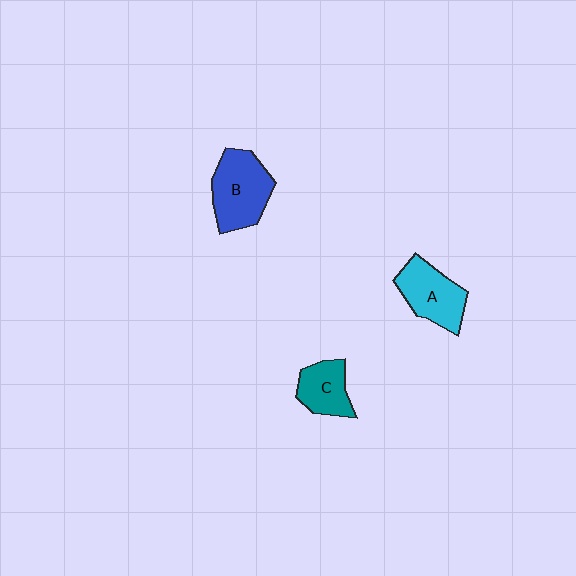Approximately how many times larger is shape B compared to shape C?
Approximately 1.6 times.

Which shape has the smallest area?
Shape C (teal).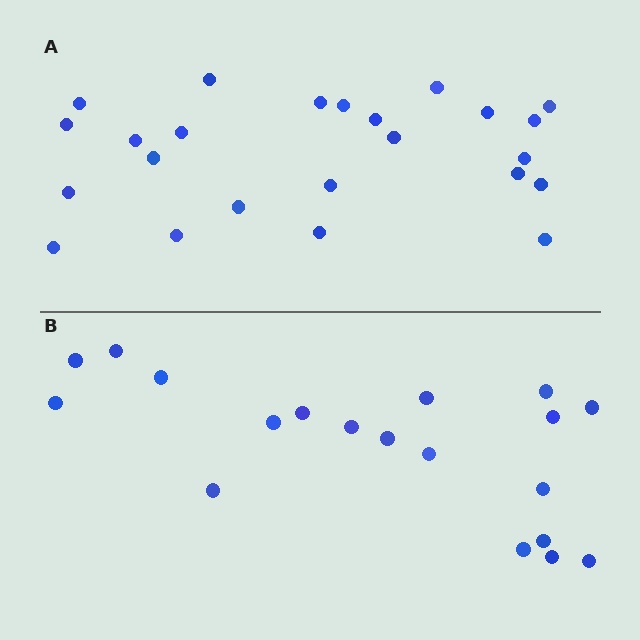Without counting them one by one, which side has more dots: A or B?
Region A (the top region) has more dots.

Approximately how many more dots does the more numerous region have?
Region A has about 5 more dots than region B.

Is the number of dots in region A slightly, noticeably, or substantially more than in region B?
Region A has noticeably more, but not dramatically so. The ratio is roughly 1.3 to 1.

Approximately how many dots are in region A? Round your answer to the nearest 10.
About 20 dots. (The exact count is 24, which rounds to 20.)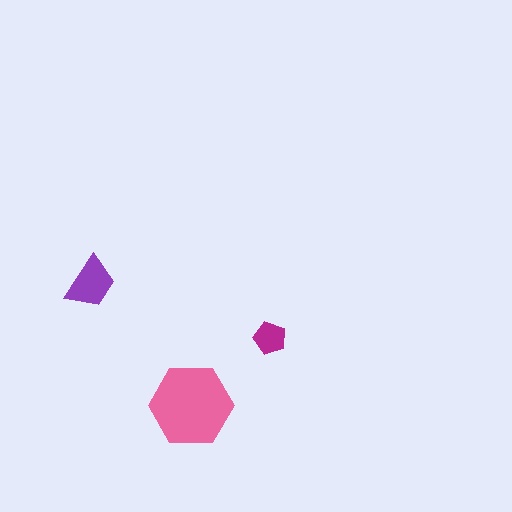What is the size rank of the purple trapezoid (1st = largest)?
2nd.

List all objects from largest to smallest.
The pink hexagon, the purple trapezoid, the magenta pentagon.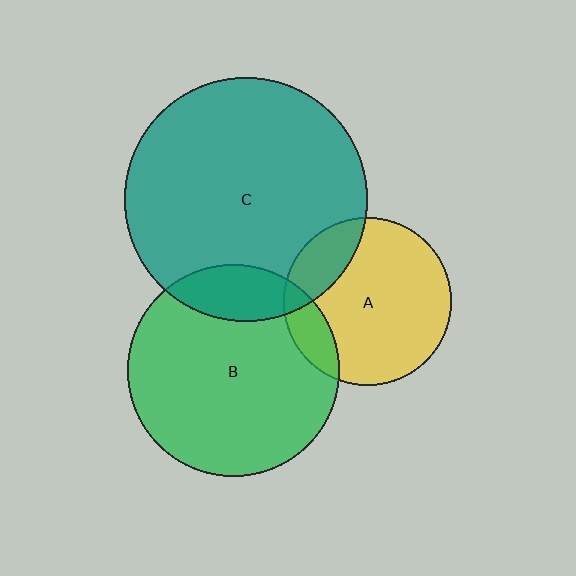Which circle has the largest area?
Circle C (teal).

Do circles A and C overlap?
Yes.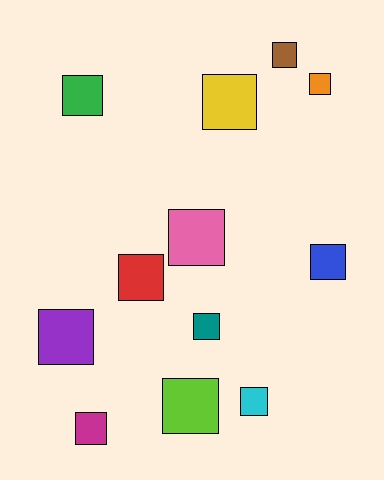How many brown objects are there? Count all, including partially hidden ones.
There is 1 brown object.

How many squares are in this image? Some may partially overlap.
There are 12 squares.